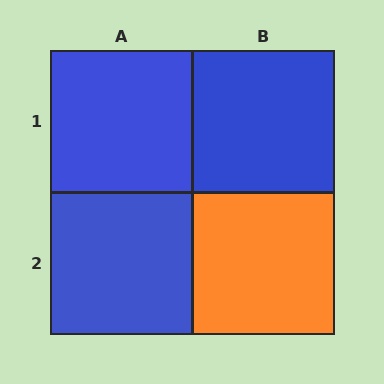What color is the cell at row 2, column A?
Blue.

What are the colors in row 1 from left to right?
Blue, blue.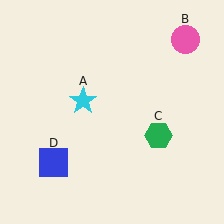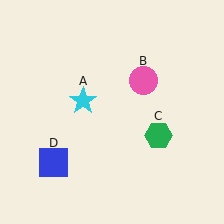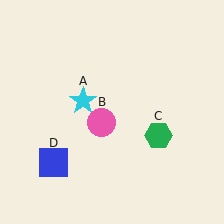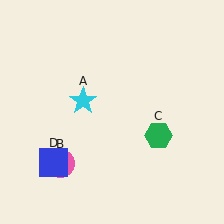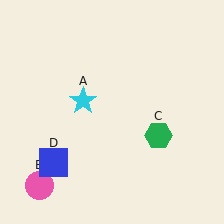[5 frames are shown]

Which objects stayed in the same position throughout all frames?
Cyan star (object A) and green hexagon (object C) and blue square (object D) remained stationary.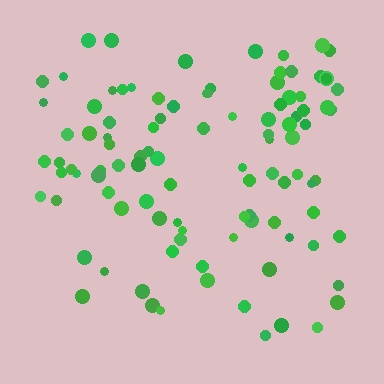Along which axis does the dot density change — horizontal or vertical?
Vertical.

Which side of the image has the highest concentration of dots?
The top.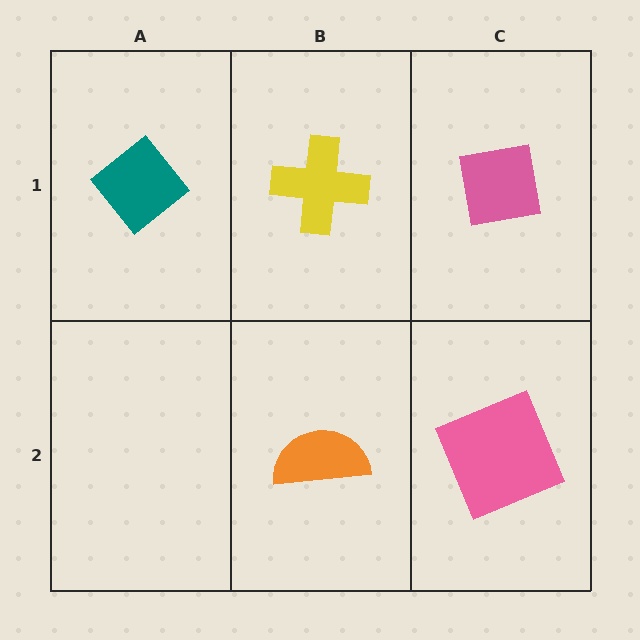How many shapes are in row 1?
3 shapes.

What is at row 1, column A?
A teal diamond.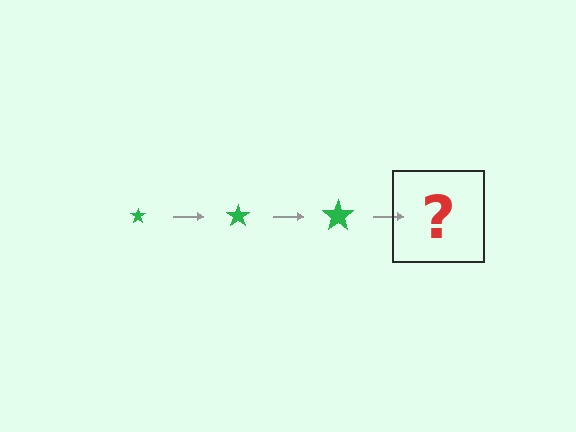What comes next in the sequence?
The next element should be a green star, larger than the previous one.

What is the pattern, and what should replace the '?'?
The pattern is that the star gets progressively larger each step. The '?' should be a green star, larger than the previous one.